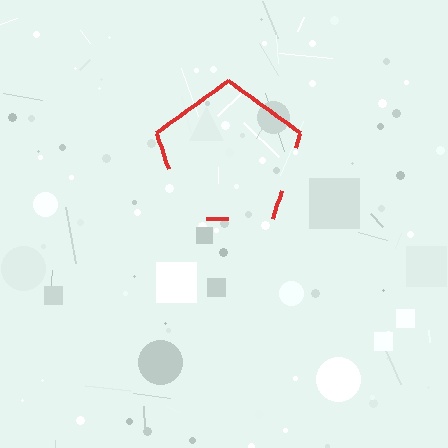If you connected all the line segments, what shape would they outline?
They would outline a pentagon.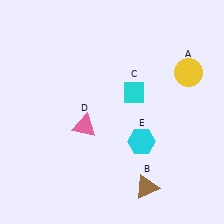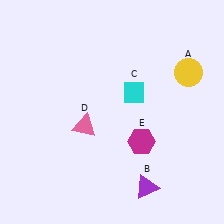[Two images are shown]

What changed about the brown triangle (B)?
In Image 1, B is brown. In Image 2, it changed to purple.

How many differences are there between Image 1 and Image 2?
There are 2 differences between the two images.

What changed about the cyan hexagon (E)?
In Image 1, E is cyan. In Image 2, it changed to magenta.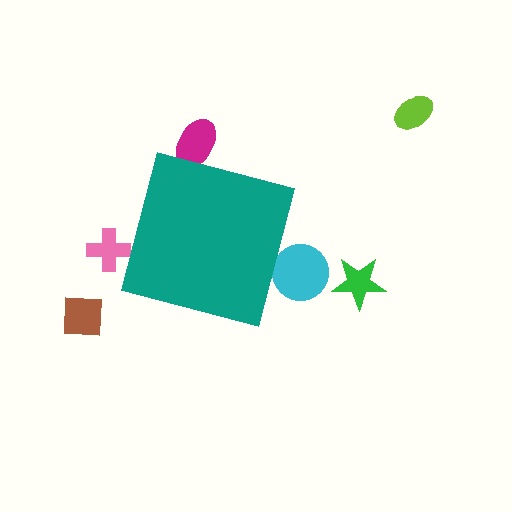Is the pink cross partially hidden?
Yes, the pink cross is partially hidden behind the teal square.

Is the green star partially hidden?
No, the green star is fully visible.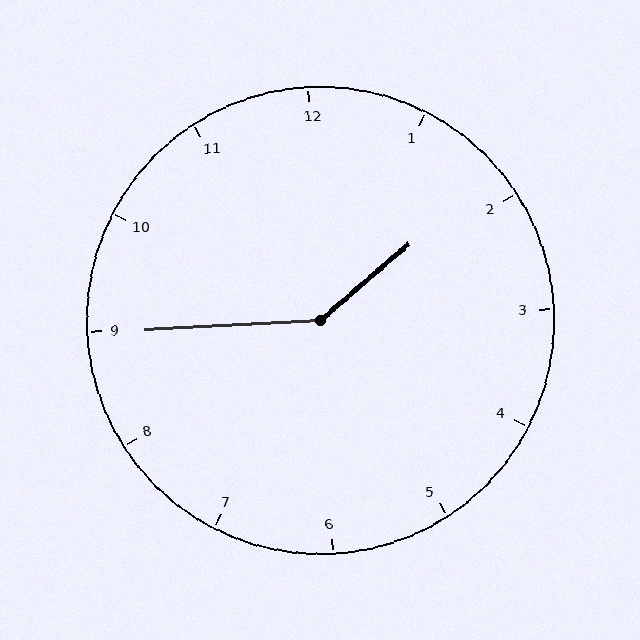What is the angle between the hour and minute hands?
Approximately 142 degrees.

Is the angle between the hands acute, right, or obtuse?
It is obtuse.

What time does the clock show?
1:45.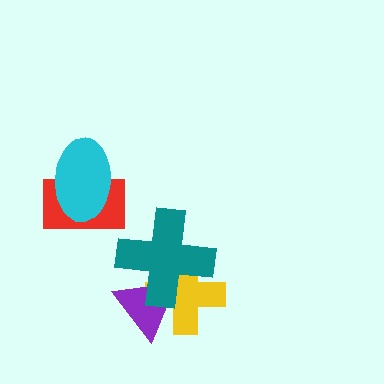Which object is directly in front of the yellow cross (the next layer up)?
The purple triangle is directly in front of the yellow cross.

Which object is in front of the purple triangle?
The teal cross is in front of the purple triangle.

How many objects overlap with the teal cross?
2 objects overlap with the teal cross.